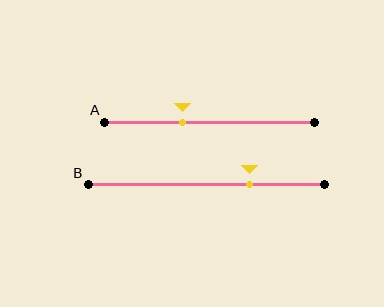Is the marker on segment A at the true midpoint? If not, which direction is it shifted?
No, the marker on segment A is shifted to the left by about 13% of the segment length.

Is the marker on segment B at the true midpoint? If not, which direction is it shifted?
No, the marker on segment B is shifted to the right by about 18% of the segment length.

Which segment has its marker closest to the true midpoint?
Segment A has its marker closest to the true midpoint.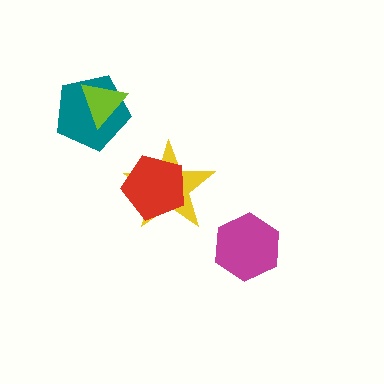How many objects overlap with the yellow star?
1 object overlaps with the yellow star.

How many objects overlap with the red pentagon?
1 object overlaps with the red pentagon.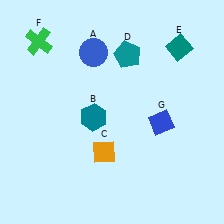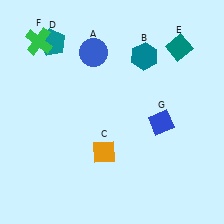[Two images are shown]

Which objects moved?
The objects that moved are: the teal hexagon (B), the teal pentagon (D).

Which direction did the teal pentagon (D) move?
The teal pentagon (D) moved left.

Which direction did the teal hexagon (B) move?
The teal hexagon (B) moved up.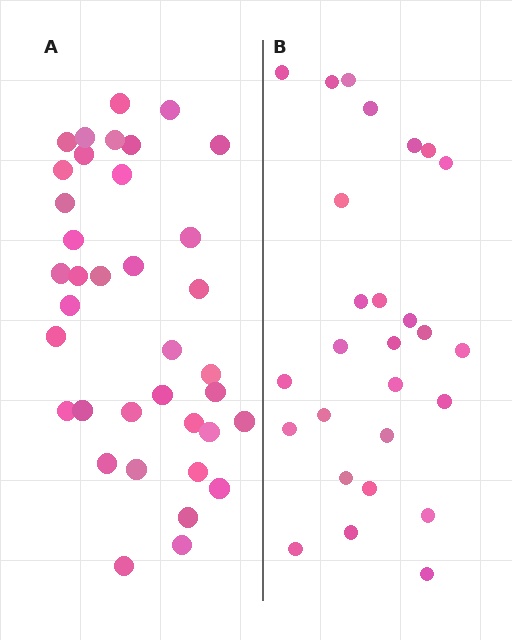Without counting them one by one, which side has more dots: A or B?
Region A (the left region) has more dots.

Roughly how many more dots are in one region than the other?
Region A has roughly 10 or so more dots than region B.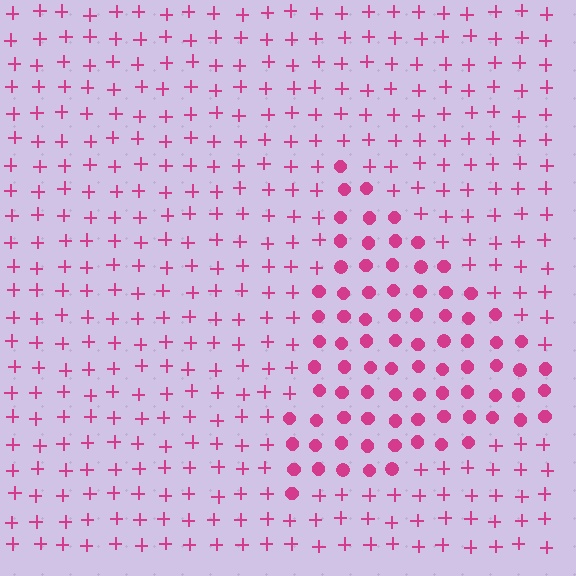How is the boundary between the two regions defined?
The boundary is defined by a change in element shape: circles inside vs. plus signs outside. All elements share the same color and spacing.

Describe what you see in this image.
The image is filled with small magenta elements arranged in a uniform grid. A triangle-shaped region contains circles, while the surrounding area contains plus signs. The boundary is defined purely by the change in element shape.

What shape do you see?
I see a triangle.